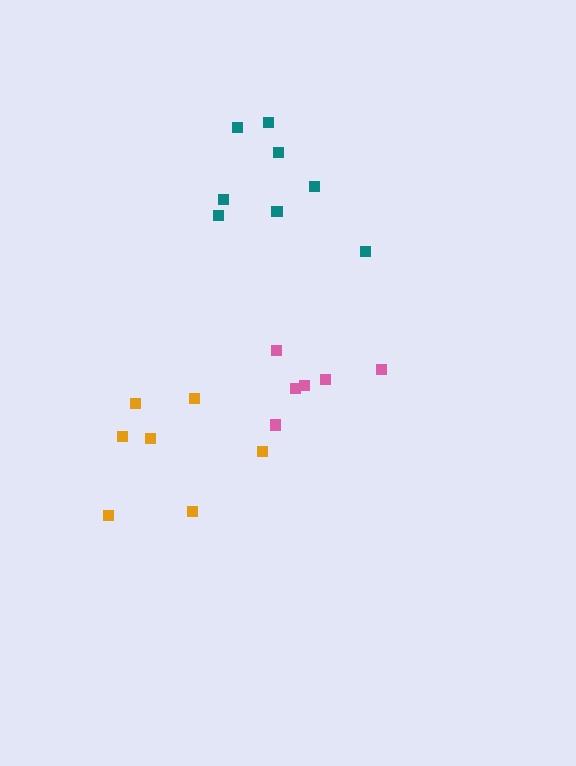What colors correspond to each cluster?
The clusters are colored: teal, orange, pink.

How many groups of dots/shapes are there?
There are 3 groups.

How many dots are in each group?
Group 1: 8 dots, Group 2: 7 dots, Group 3: 6 dots (21 total).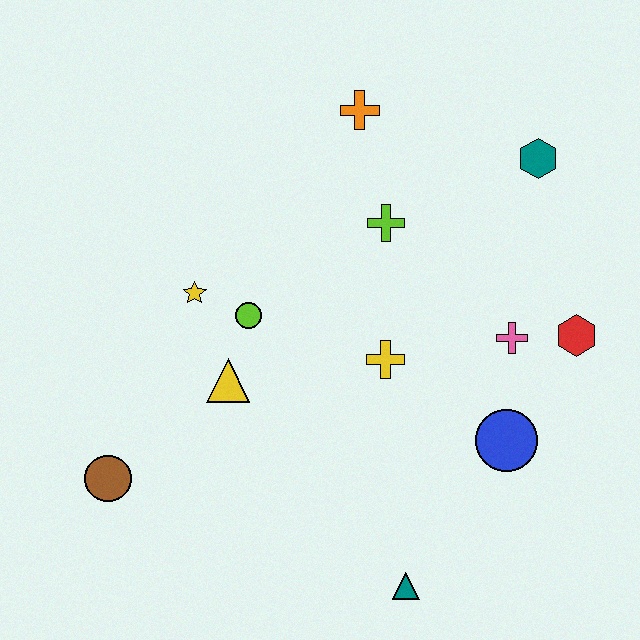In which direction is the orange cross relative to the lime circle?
The orange cross is above the lime circle.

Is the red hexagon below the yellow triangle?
No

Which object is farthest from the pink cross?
The brown circle is farthest from the pink cross.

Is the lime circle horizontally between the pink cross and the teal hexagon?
No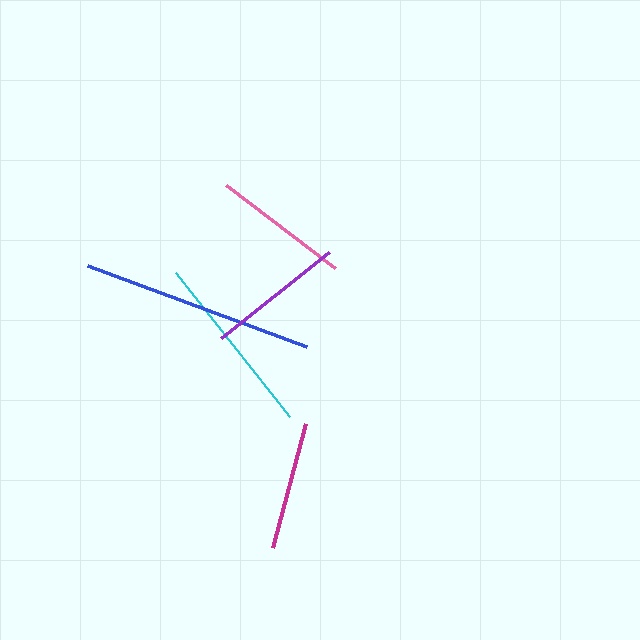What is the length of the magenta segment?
The magenta segment is approximately 128 pixels long.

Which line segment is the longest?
The blue line is the longest at approximately 234 pixels.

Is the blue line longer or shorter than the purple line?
The blue line is longer than the purple line.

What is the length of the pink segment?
The pink segment is approximately 137 pixels long.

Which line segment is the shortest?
The magenta line is the shortest at approximately 128 pixels.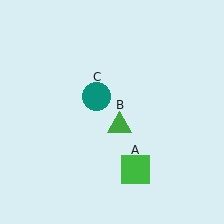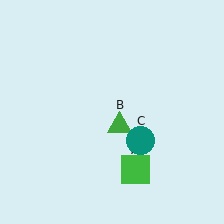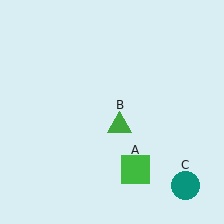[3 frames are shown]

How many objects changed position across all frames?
1 object changed position: teal circle (object C).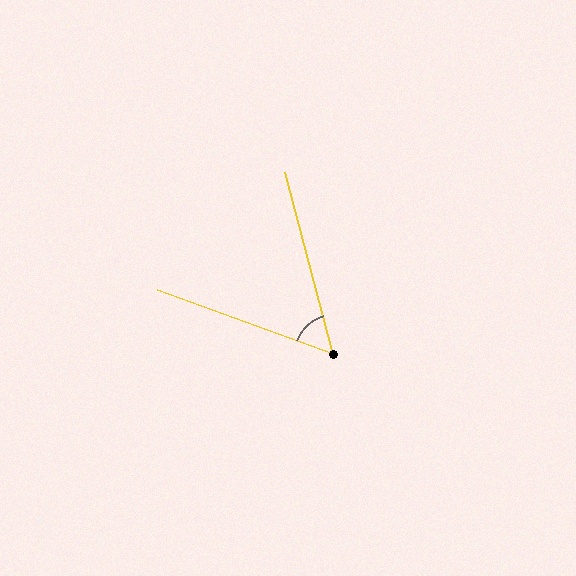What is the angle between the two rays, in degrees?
Approximately 55 degrees.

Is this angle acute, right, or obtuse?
It is acute.